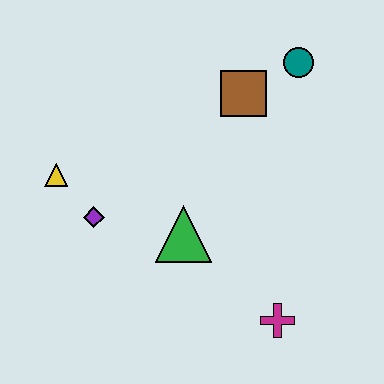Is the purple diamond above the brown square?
No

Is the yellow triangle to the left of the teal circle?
Yes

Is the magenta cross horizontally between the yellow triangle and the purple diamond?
No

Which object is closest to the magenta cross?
The green triangle is closest to the magenta cross.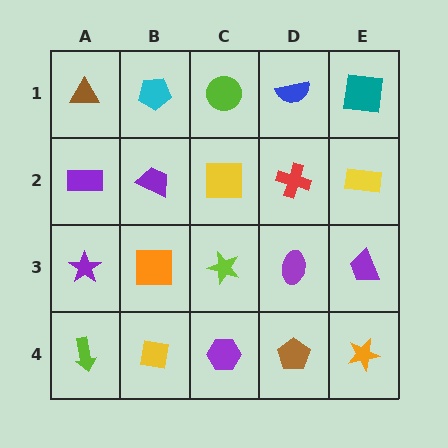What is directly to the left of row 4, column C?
A yellow square.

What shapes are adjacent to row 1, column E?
A yellow rectangle (row 2, column E), a blue semicircle (row 1, column D).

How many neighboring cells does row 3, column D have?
4.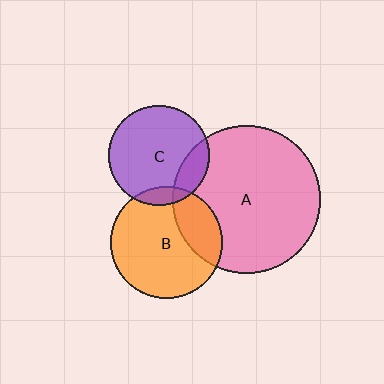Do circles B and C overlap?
Yes.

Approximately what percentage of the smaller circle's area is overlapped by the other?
Approximately 10%.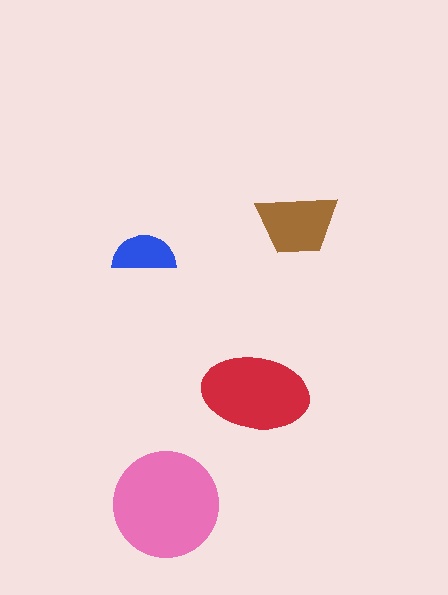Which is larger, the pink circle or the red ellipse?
The pink circle.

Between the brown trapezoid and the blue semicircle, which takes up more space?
The brown trapezoid.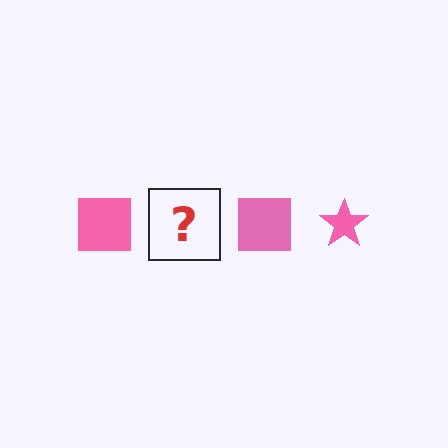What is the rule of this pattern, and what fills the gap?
The rule is that the pattern cycles through square, star shapes in pink. The gap should be filled with a pink star.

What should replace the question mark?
The question mark should be replaced with a pink star.